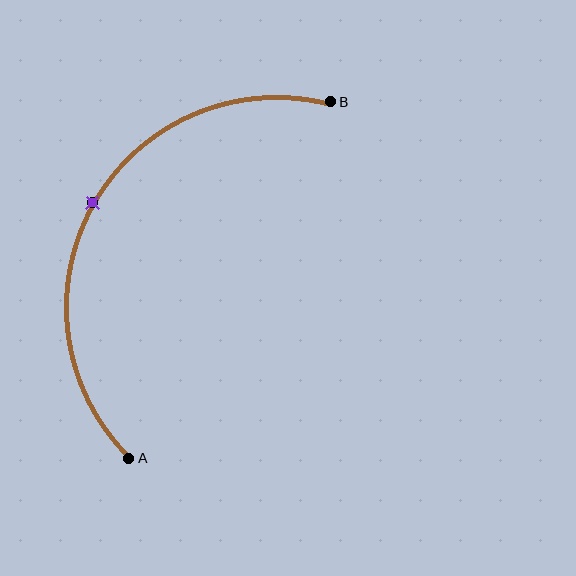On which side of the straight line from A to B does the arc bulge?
The arc bulges to the left of the straight line connecting A and B.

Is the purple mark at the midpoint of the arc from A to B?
Yes. The purple mark lies on the arc at equal arc-length from both A and B — it is the arc midpoint.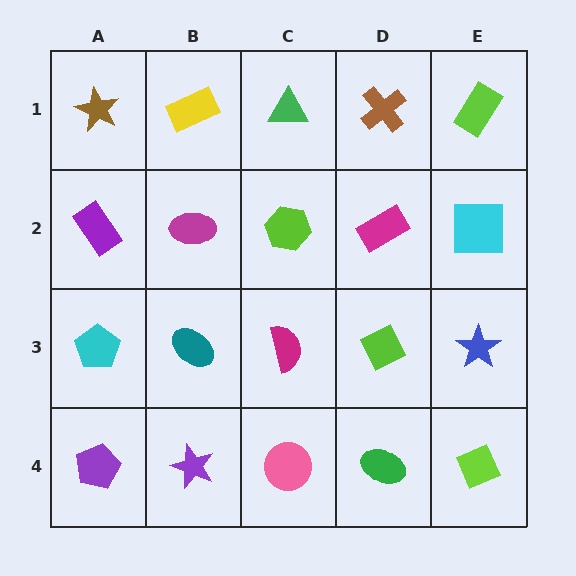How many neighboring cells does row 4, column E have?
2.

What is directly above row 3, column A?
A purple rectangle.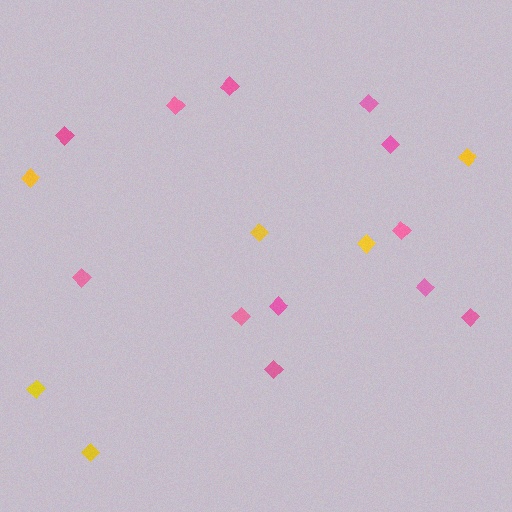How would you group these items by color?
There are 2 groups: one group of pink diamonds (12) and one group of yellow diamonds (6).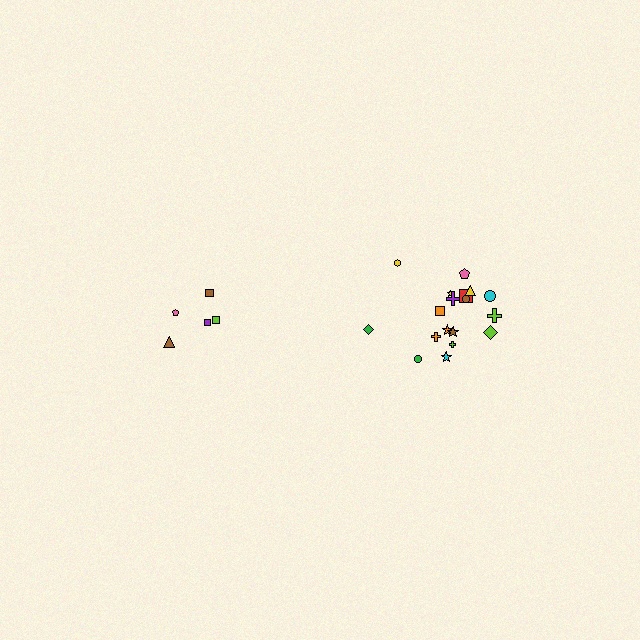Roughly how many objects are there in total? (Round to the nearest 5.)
Roughly 25 objects in total.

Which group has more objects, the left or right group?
The right group.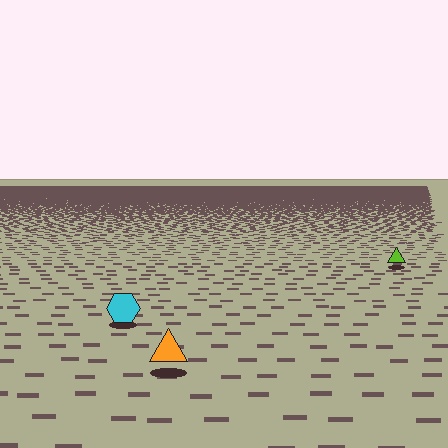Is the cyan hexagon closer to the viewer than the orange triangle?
No. The orange triangle is closer — you can tell from the texture gradient: the ground texture is coarser near it.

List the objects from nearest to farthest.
From nearest to farthest: the orange triangle, the cyan hexagon, the lime triangle.